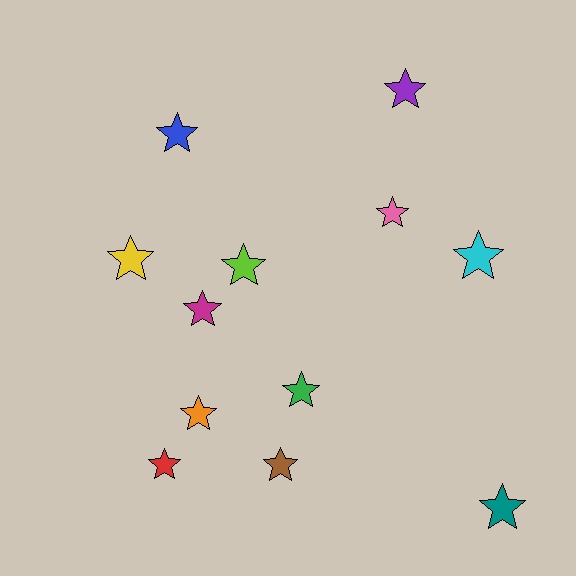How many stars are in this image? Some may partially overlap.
There are 12 stars.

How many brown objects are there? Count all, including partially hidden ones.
There is 1 brown object.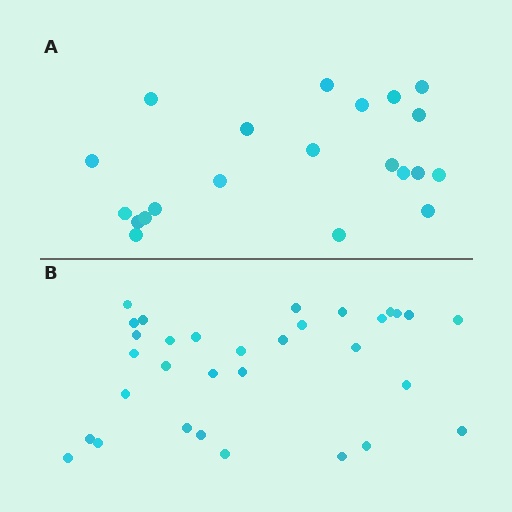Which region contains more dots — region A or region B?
Region B (the bottom region) has more dots.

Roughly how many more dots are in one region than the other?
Region B has roughly 12 or so more dots than region A.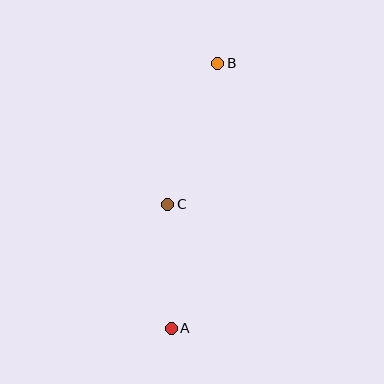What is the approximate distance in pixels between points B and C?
The distance between B and C is approximately 150 pixels.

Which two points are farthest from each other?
Points A and B are farthest from each other.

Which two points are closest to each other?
Points A and C are closest to each other.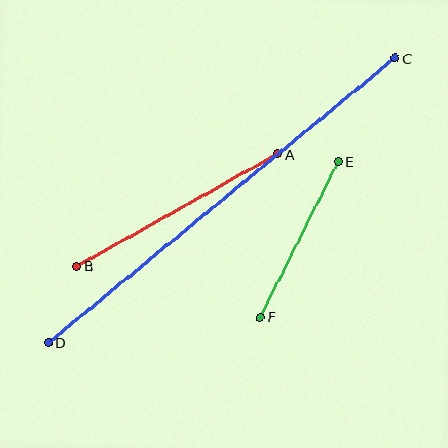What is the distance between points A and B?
The distance is approximately 230 pixels.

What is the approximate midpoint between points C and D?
The midpoint is at approximately (222, 200) pixels.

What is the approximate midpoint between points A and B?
The midpoint is at approximately (177, 210) pixels.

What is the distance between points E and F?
The distance is approximately 174 pixels.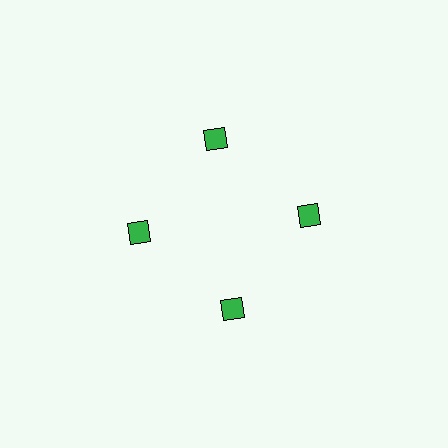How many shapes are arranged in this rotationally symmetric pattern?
There are 4 shapes, arranged in 4 groups of 1.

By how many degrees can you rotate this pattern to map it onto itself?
The pattern maps onto itself every 90 degrees of rotation.